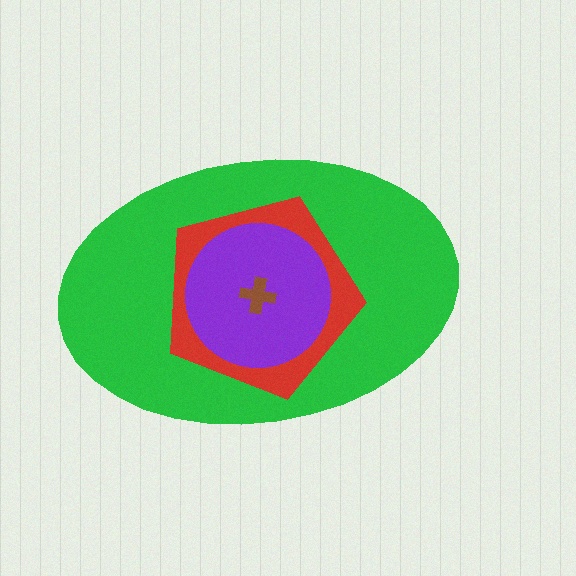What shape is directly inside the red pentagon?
The purple circle.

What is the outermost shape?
The green ellipse.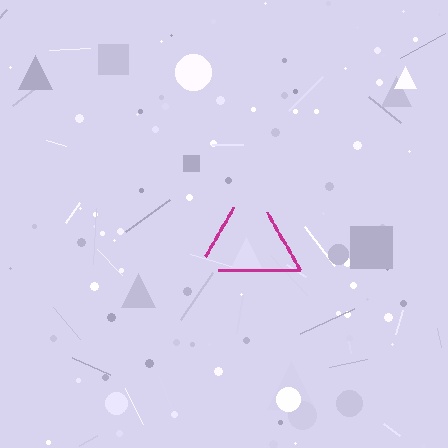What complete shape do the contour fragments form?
The contour fragments form a triangle.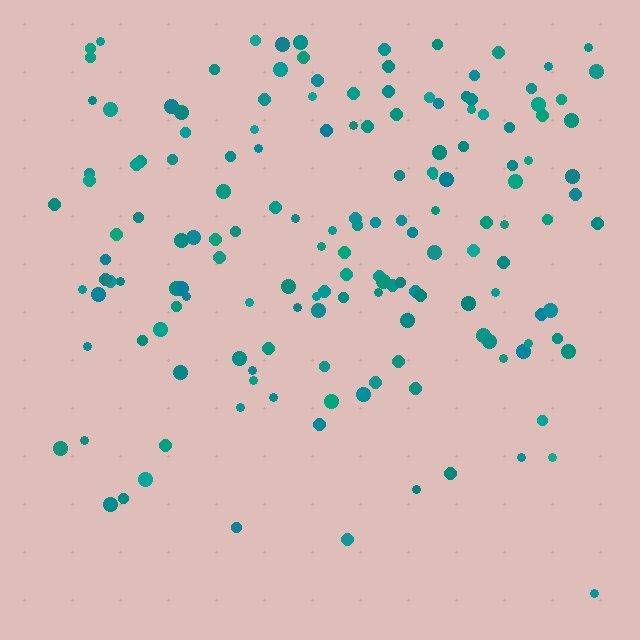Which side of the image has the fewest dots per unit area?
The bottom.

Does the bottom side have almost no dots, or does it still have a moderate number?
Still a moderate number, just noticeably fewer than the top.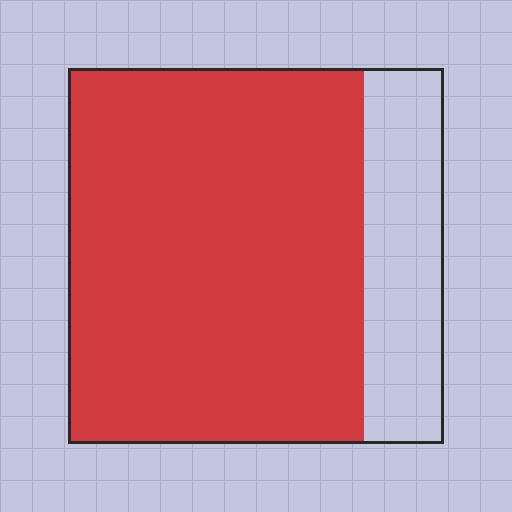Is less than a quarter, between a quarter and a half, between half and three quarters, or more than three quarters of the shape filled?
More than three quarters.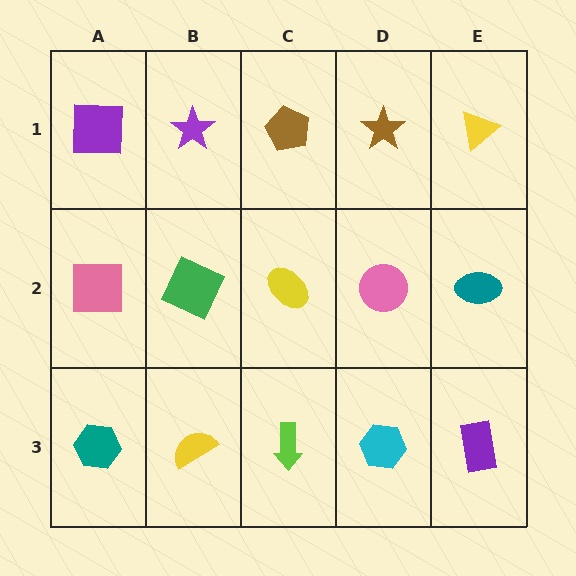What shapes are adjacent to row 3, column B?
A green square (row 2, column B), a teal hexagon (row 3, column A), a lime arrow (row 3, column C).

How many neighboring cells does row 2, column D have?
4.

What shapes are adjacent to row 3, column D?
A pink circle (row 2, column D), a lime arrow (row 3, column C), a purple rectangle (row 3, column E).